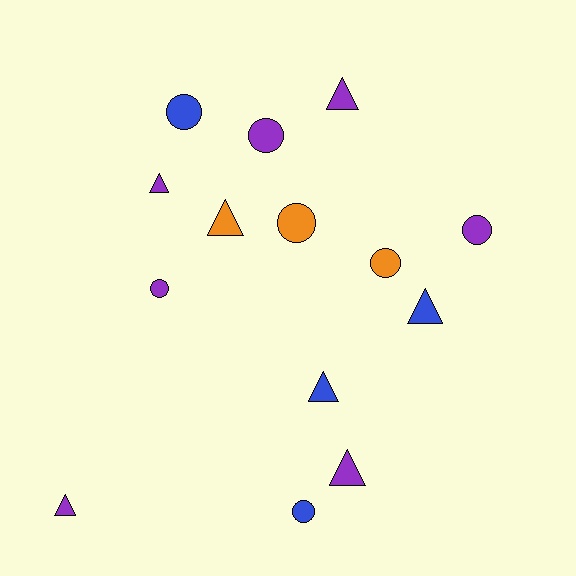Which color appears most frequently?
Purple, with 7 objects.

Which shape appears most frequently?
Triangle, with 7 objects.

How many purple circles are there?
There are 3 purple circles.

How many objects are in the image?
There are 14 objects.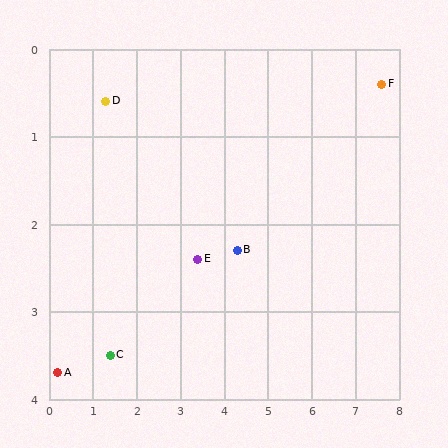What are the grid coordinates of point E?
Point E is at approximately (3.4, 2.4).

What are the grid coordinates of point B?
Point B is at approximately (4.3, 2.3).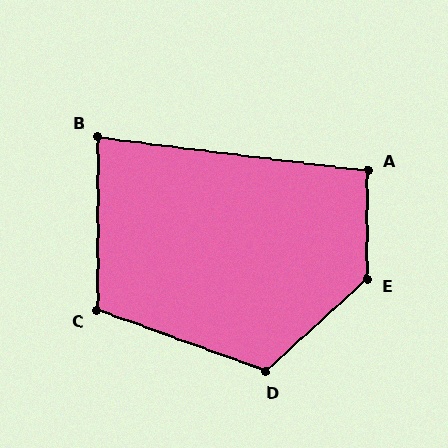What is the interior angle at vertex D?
Approximately 118 degrees (obtuse).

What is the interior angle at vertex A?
Approximately 97 degrees (obtuse).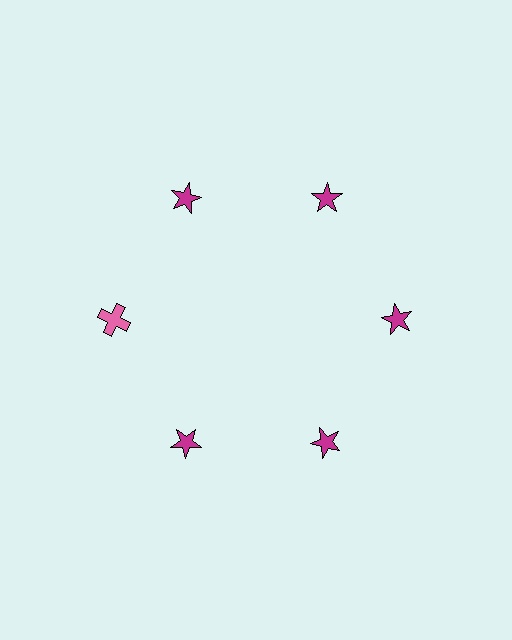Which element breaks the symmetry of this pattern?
The pink cross at roughly the 9 o'clock position breaks the symmetry. All other shapes are magenta stars.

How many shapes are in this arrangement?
There are 6 shapes arranged in a ring pattern.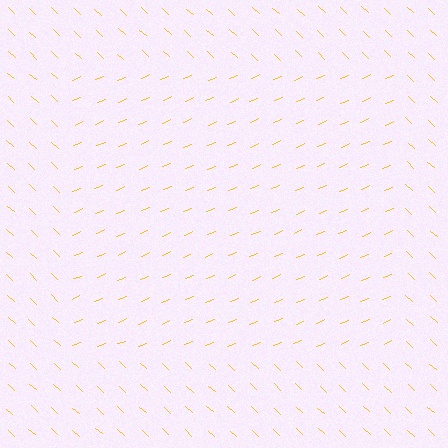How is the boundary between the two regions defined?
The boundary is defined purely by a change in line orientation (approximately 66 degrees difference). All lines are the same color and thickness.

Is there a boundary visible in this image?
Yes, there is a texture boundary formed by a change in line orientation.